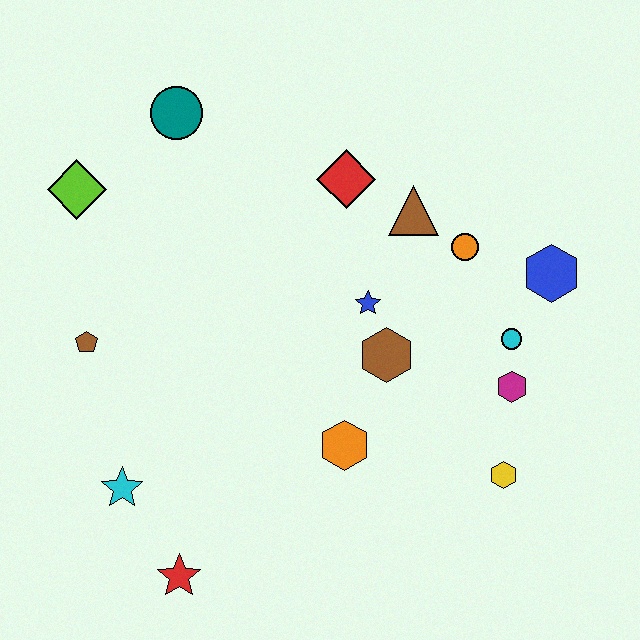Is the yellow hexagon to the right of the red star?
Yes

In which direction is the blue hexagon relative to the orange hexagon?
The blue hexagon is to the right of the orange hexagon.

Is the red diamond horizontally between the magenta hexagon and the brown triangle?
No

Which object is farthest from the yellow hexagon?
The lime diamond is farthest from the yellow hexagon.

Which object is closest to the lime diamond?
The teal circle is closest to the lime diamond.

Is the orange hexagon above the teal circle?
No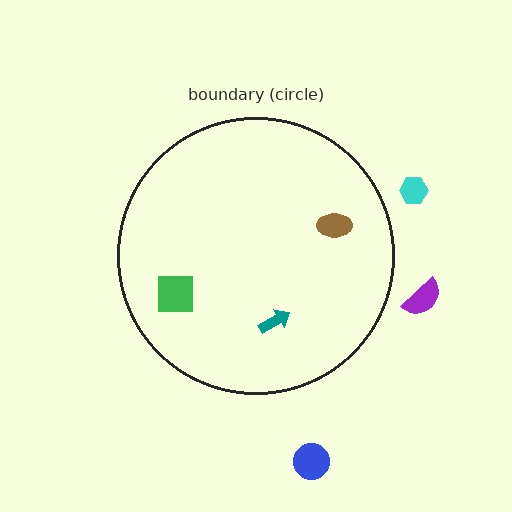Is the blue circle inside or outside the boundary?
Outside.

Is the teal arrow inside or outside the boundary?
Inside.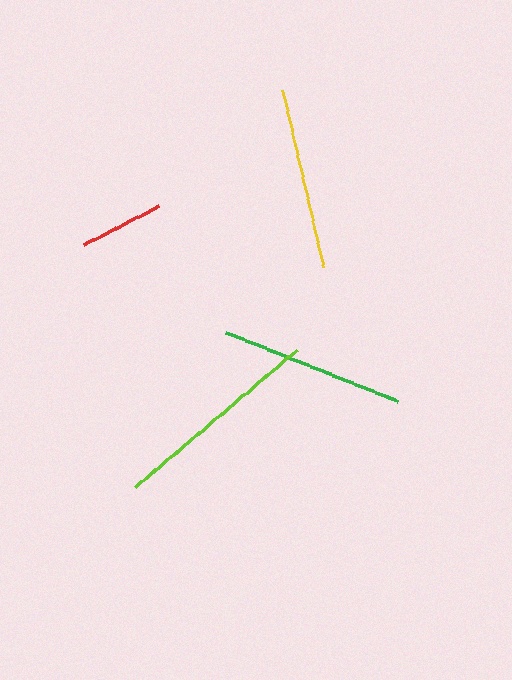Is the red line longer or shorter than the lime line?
The lime line is longer than the red line.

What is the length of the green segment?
The green segment is approximately 186 pixels long.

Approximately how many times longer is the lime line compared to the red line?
The lime line is approximately 2.5 times the length of the red line.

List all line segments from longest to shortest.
From longest to shortest: lime, green, yellow, red.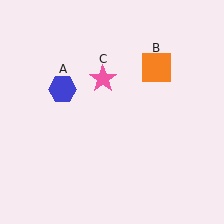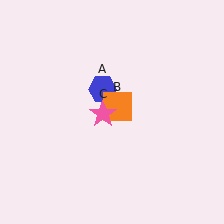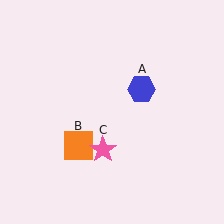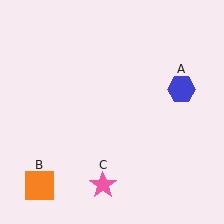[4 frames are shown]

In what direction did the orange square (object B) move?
The orange square (object B) moved down and to the left.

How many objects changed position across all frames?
3 objects changed position: blue hexagon (object A), orange square (object B), pink star (object C).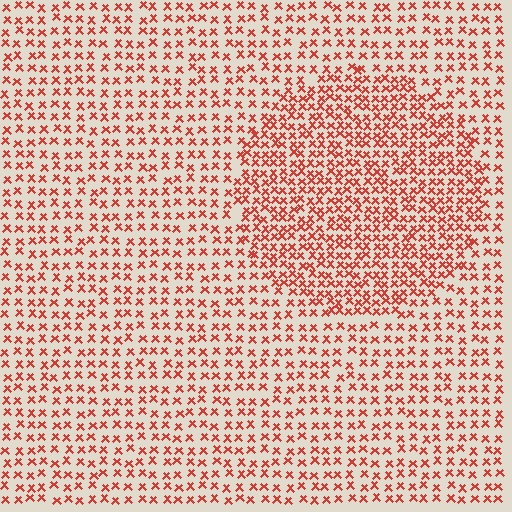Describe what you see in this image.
The image contains small red elements arranged at two different densities. A circle-shaped region is visible where the elements are more densely packed than the surrounding area.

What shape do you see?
I see a circle.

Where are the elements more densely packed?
The elements are more densely packed inside the circle boundary.